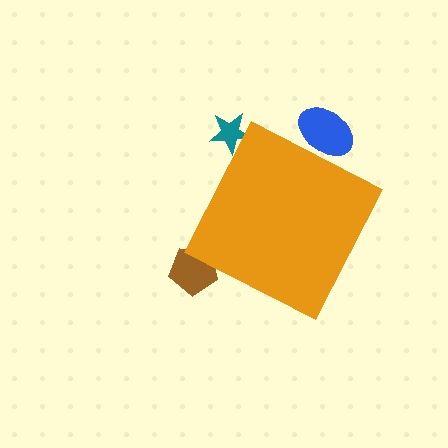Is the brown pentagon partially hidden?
Yes, the brown pentagon is partially hidden behind the orange diamond.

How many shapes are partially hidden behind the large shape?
3 shapes are partially hidden.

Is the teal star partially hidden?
Yes, the teal star is partially hidden behind the orange diamond.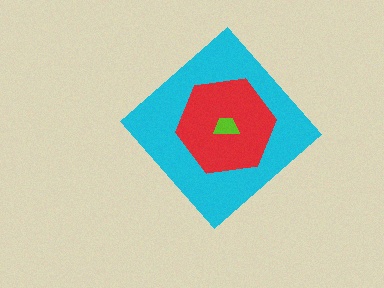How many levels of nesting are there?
3.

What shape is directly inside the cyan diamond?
The red hexagon.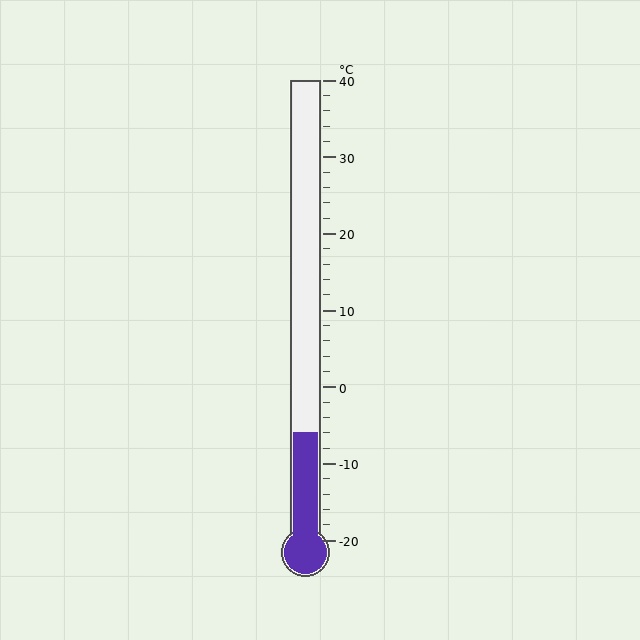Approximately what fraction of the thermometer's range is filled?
The thermometer is filled to approximately 25% of its range.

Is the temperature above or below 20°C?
The temperature is below 20°C.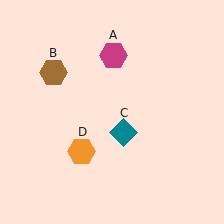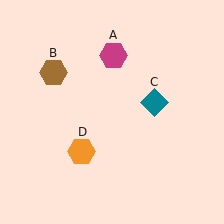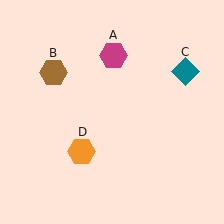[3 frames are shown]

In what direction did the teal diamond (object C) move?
The teal diamond (object C) moved up and to the right.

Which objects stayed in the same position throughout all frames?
Magenta hexagon (object A) and brown hexagon (object B) and orange hexagon (object D) remained stationary.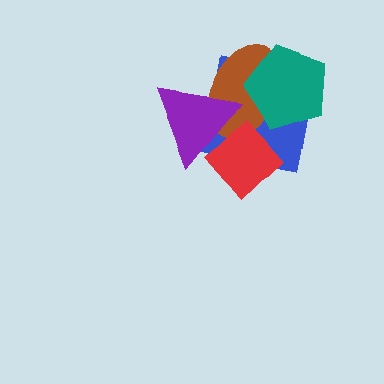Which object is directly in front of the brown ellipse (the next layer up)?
The teal pentagon is directly in front of the brown ellipse.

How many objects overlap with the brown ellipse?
4 objects overlap with the brown ellipse.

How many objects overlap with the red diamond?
3 objects overlap with the red diamond.